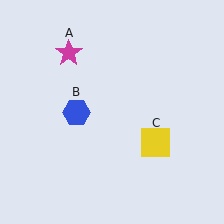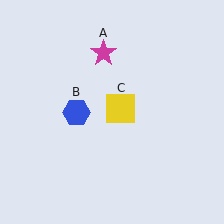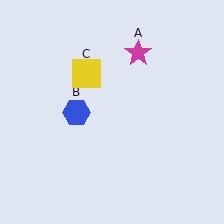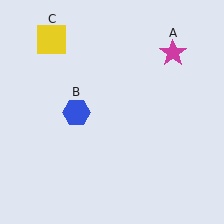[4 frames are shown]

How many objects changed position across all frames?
2 objects changed position: magenta star (object A), yellow square (object C).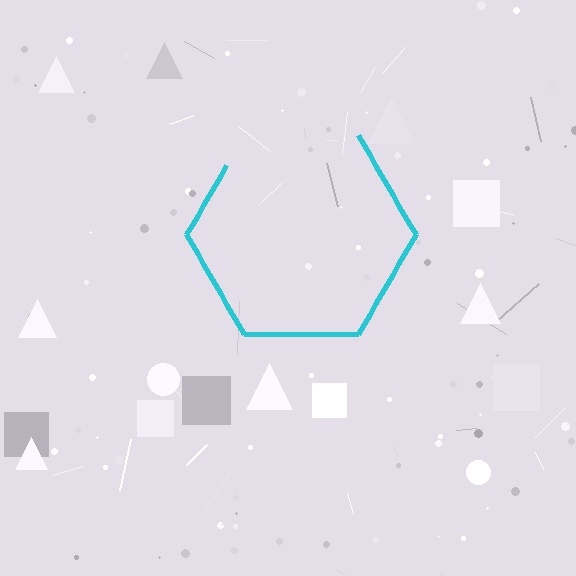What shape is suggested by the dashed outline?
The dashed outline suggests a hexagon.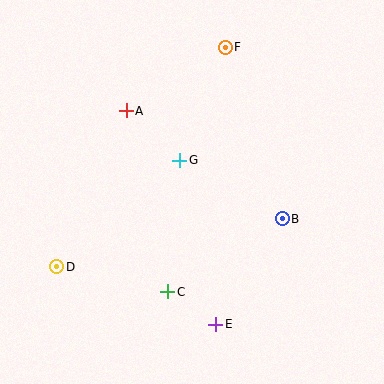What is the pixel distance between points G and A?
The distance between G and A is 73 pixels.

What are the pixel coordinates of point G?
Point G is at (180, 160).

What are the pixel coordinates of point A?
Point A is at (126, 111).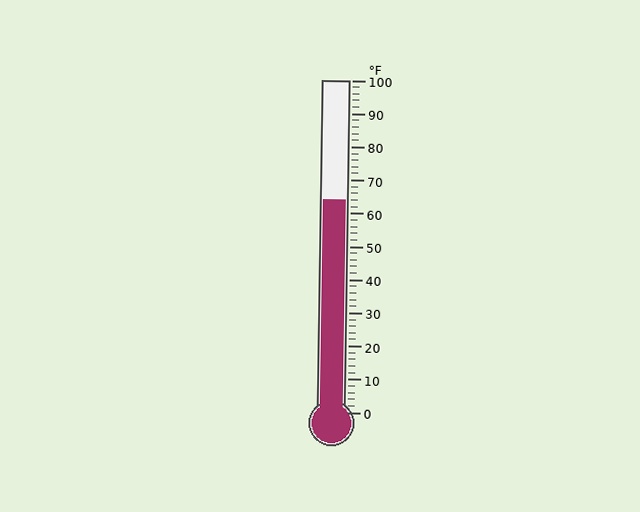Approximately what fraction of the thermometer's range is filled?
The thermometer is filled to approximately 65% of its range.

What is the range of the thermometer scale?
The thermometer scale ranges from 0°F to 100°F.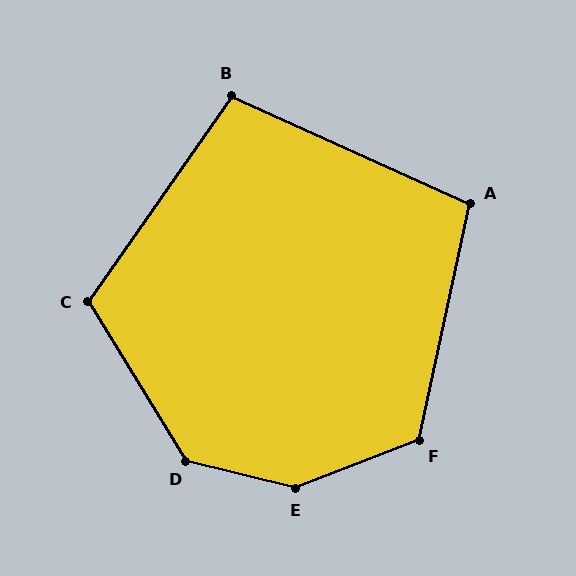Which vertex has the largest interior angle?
E, at approximately 144 degrees.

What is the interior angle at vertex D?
Approximately 136 degrees (obtuse).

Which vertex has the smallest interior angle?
B, at approximately 101 degrees.